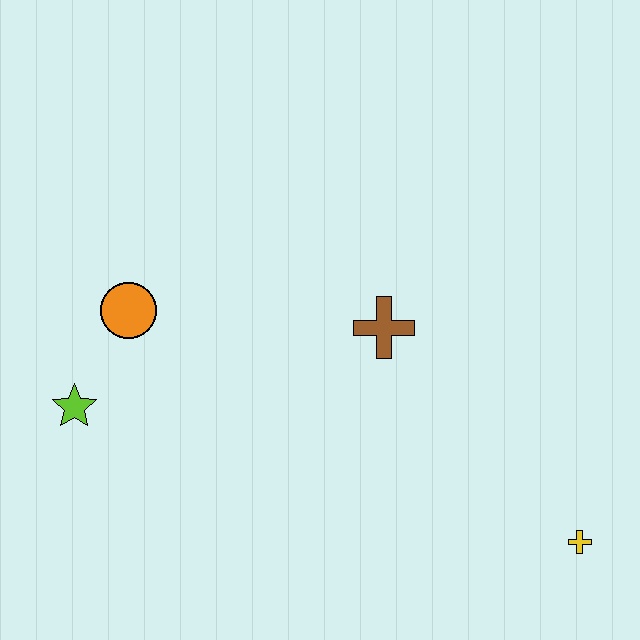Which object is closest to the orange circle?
The lime star is closest to the orange circle.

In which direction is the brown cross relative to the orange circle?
The brown cross is to the right of the orange circle.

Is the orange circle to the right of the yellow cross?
No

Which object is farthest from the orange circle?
The yellow cross is farthest from the orange circle.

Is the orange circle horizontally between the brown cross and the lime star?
Yes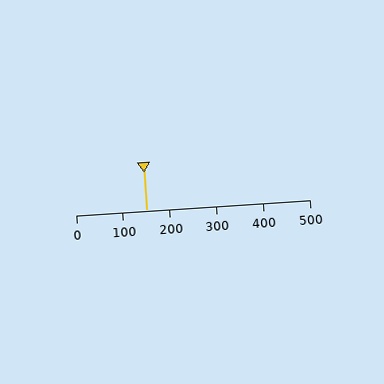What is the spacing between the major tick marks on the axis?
The major ticks are spaced 100 apart.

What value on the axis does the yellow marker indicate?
The marker indicates approximately 150.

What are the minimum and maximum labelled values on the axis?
The axis runs from 0 to 500.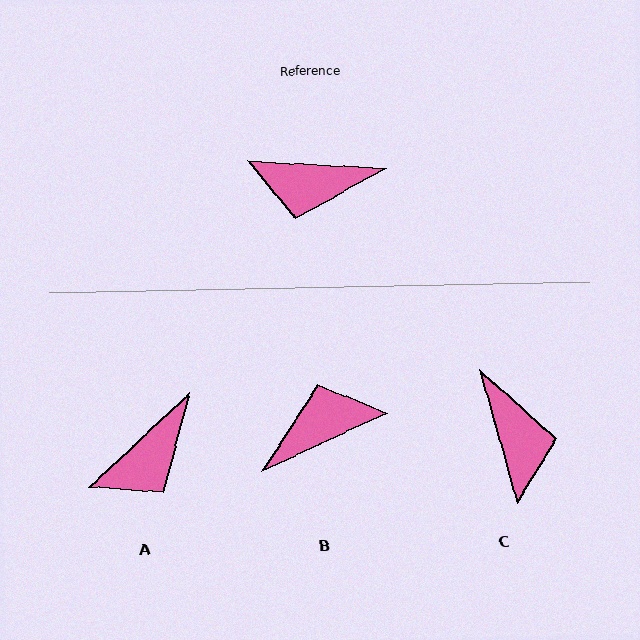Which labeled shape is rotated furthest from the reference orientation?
B, about 153 degrees away.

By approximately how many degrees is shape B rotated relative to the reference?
Approximately 153 degrees clockwise.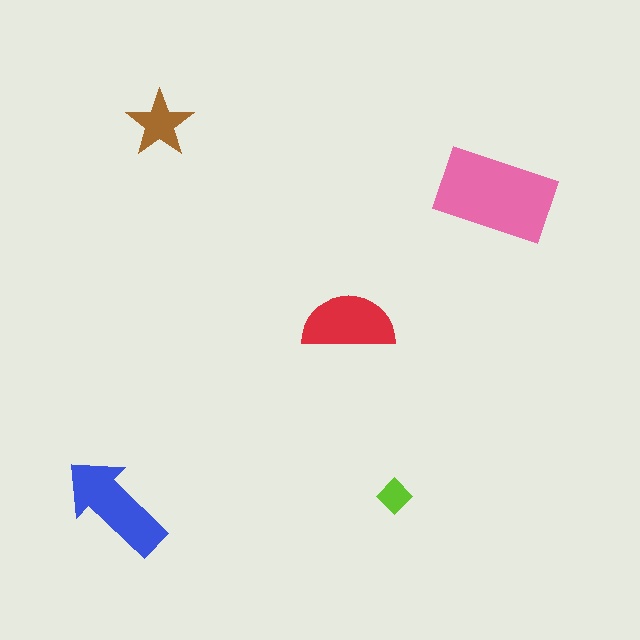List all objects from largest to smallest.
The pink rectangle, the blue arrow, the red semicircle, the brown star, the lime diamond.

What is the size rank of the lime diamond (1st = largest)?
5th.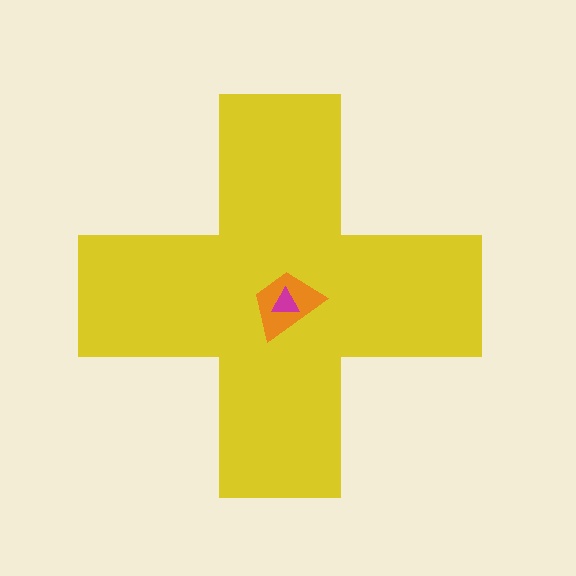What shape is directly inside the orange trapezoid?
The magenta triangle.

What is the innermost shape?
The magenta triangle.